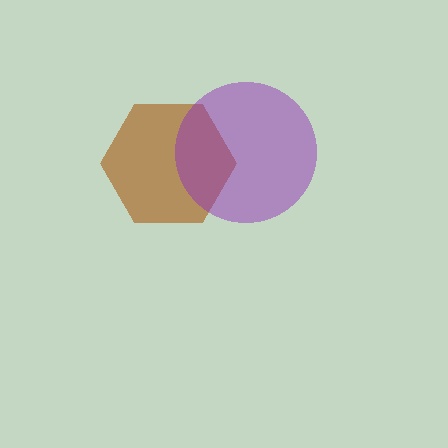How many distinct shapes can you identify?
There are 2 distinct shapes: a brown hexagon, a purple circle.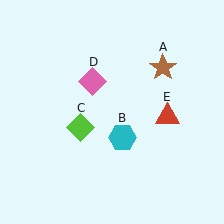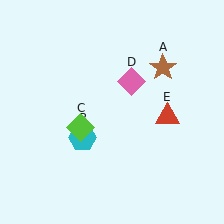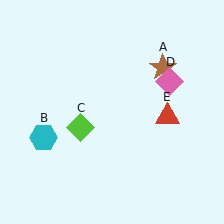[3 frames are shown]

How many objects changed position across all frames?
2 objects changed position: cyan hexagon (object B), pink diamond (object D).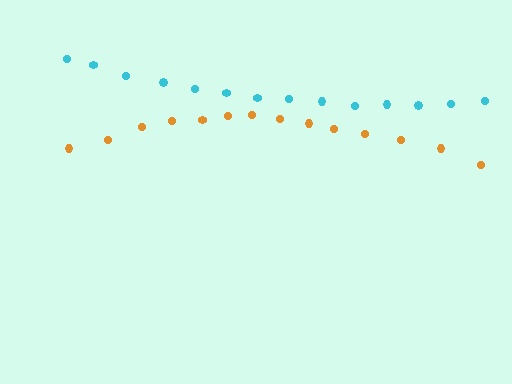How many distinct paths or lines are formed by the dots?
There are 2 distinct paths.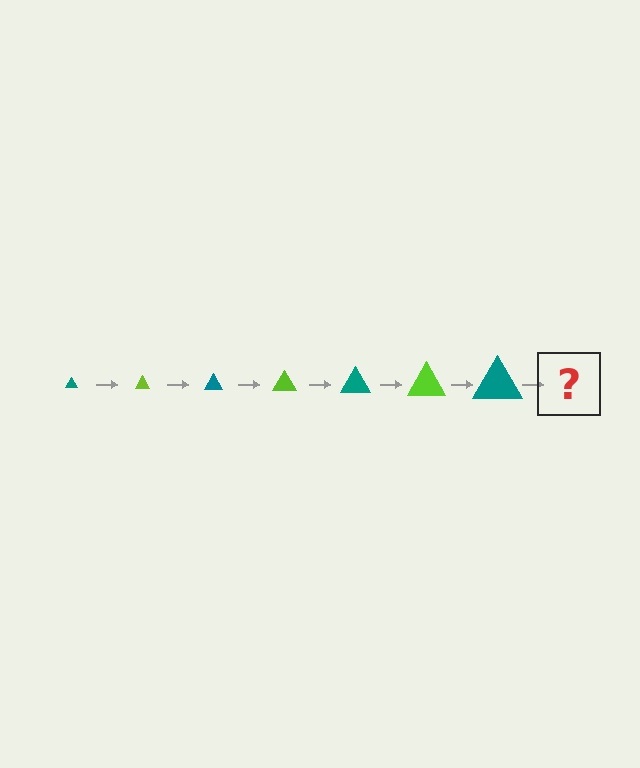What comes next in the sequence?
The next element should be a lime triangle, larger than the previous one.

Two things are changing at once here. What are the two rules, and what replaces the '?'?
The two rules are that the triangle grows larger each step and the color cycles through teal and lime. The '?' should be a lime triangle, larger than the previous one.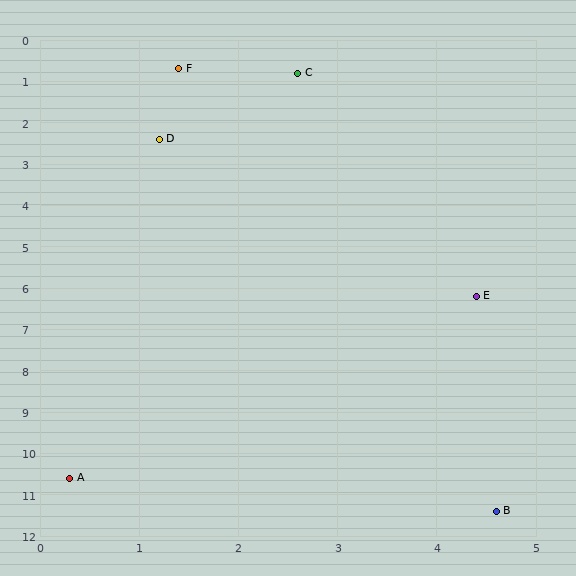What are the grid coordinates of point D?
Point D is at approximately (1.2, 2.4).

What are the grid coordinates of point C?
Point C is at approximately (2.6, 0.8).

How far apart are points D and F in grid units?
Points D and F are about 1.7 grid units apart.